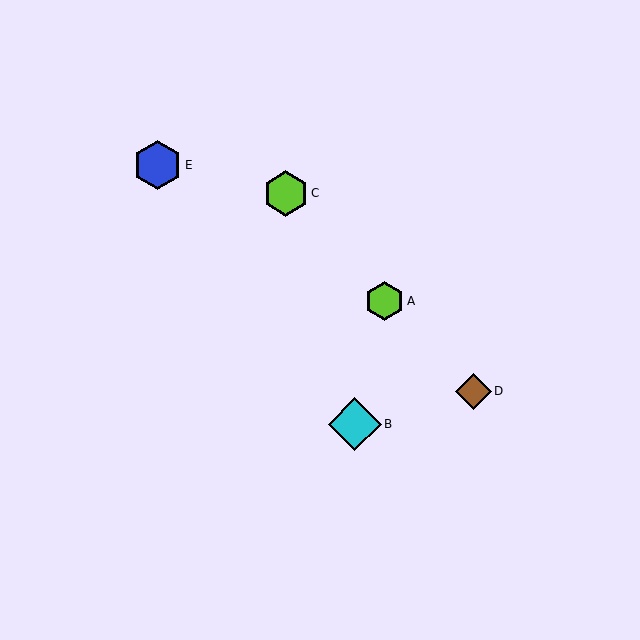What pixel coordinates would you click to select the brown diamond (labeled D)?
Click at (473, 391) to select the brown diamond D.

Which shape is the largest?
The cyan diamond (labeled B) is the largest.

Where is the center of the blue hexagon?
The center of the blue hexagon is at (157, 165).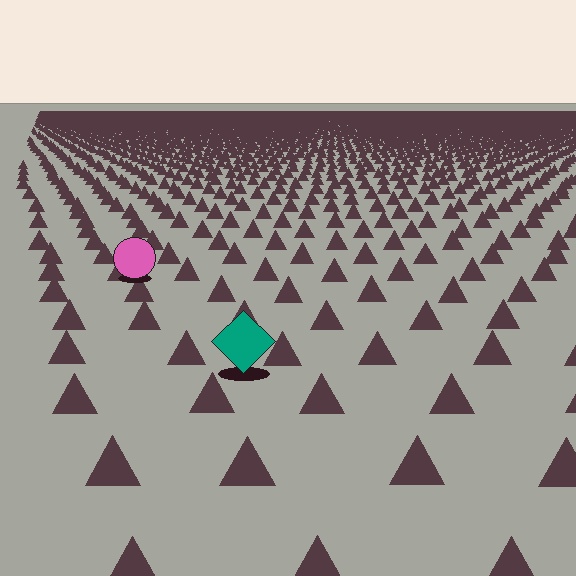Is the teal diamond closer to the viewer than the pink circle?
Yes. The teal diamond is closer — you can tell from the texture gradient: the ground texture is coarser near it.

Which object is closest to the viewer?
The teal diamond is closest. The texture marks near it are larger and more spread out.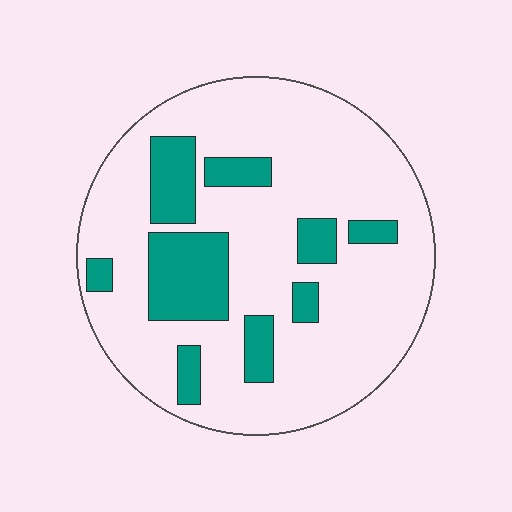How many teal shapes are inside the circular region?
9.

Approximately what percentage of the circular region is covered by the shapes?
Approximately 20%.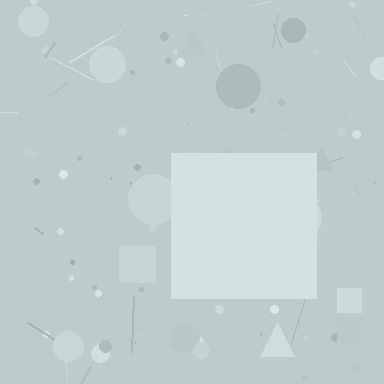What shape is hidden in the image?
A square is hidden in the image.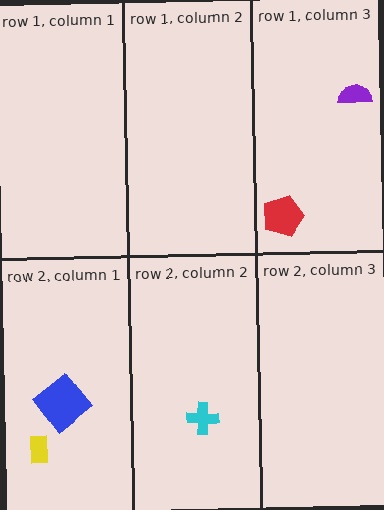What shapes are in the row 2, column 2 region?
The cyan cross.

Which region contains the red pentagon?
The row 1, column 3 region.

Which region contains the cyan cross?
The row 2, column 2 region.